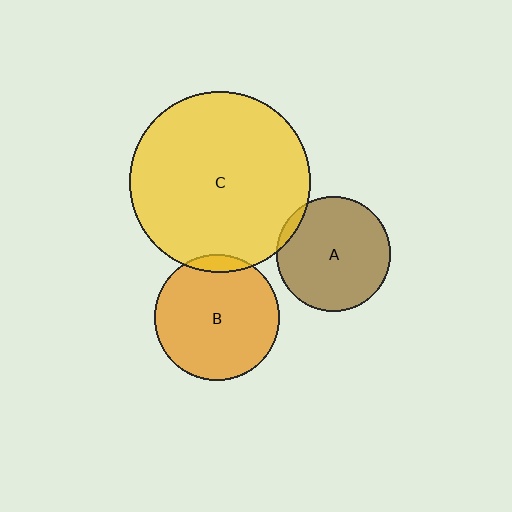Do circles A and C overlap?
Yes.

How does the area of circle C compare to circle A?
Approximately 2.5 times.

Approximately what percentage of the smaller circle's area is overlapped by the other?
Approximately 5%.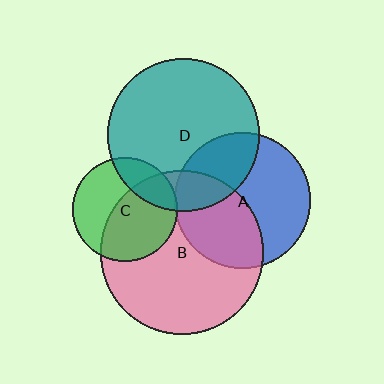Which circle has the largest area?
Circle B (pink).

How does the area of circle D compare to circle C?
Approximately 2.1 times.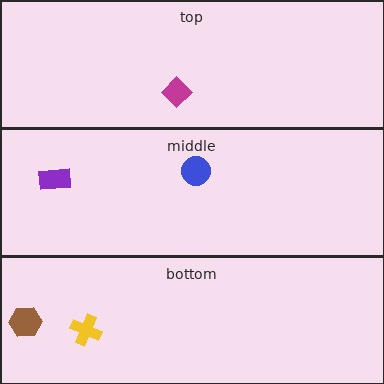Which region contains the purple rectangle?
The middle region.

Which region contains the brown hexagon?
The bottom region.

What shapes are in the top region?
The magenta diamond.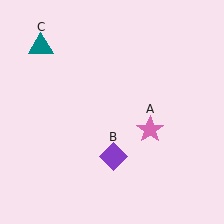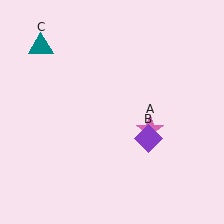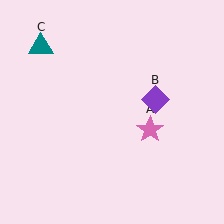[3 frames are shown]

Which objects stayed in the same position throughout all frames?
Pink star (object A) and teal triangle (object C) remained stationary.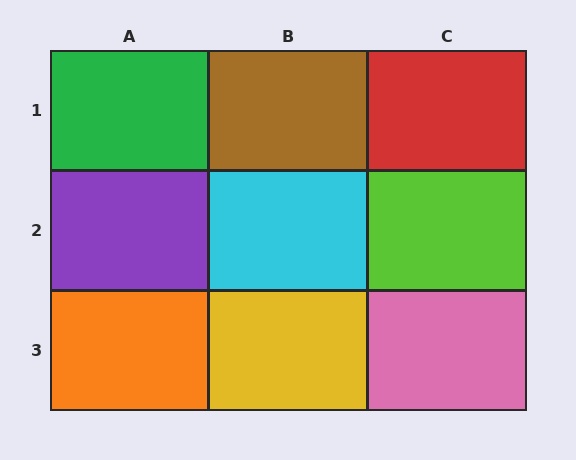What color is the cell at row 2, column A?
Purple.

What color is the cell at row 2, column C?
Lime.